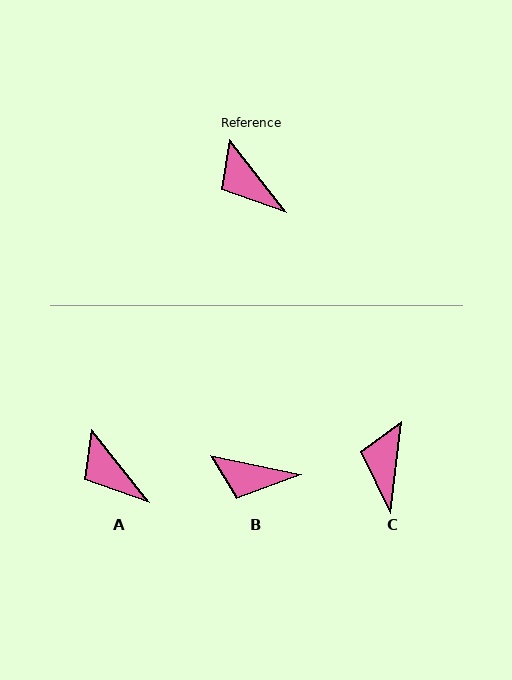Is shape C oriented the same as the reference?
No, it is off by about 45 degrees.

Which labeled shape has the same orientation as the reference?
A.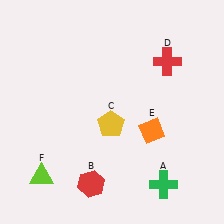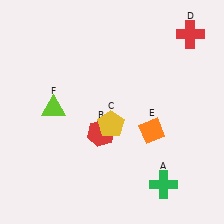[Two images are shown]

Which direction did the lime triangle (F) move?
The lime triangle (F) moved up.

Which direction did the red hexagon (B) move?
The red hexagon (B) moved up.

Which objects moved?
The objects that moved are: the red hexagon (B), the red cross (D), the lime triangle (F).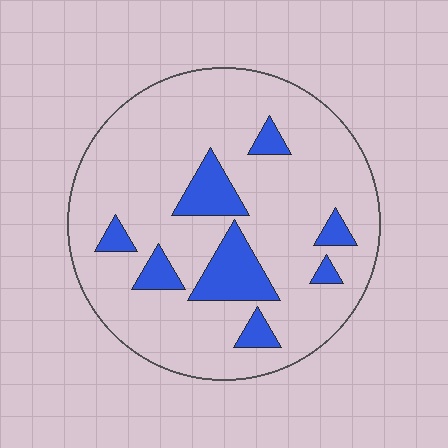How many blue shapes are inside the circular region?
8.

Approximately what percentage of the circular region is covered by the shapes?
Approximately 15%.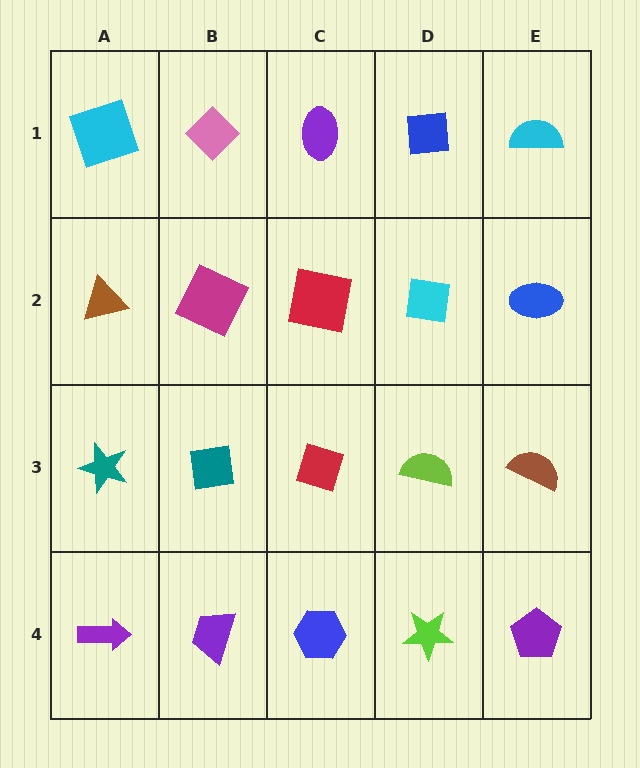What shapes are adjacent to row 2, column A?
A cyan square (row 1, column A), a teal star (row 3, column A), a magenta square (row 2, column B).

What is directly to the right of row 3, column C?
A lime semicircle.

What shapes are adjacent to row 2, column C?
A purple ellipse (row 1, column C), a red diamond (row 3, column C), a magenta square (row 2, column B), a cyan square (row 2, column D).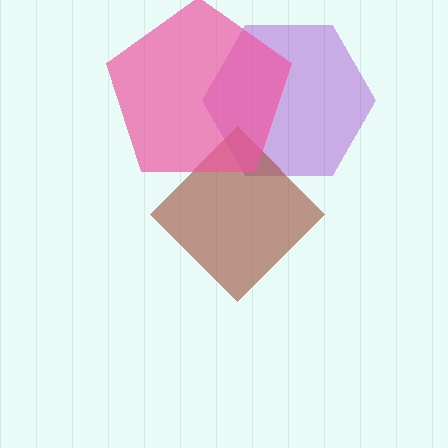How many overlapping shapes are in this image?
There are 3 overlapping shapes in the image.